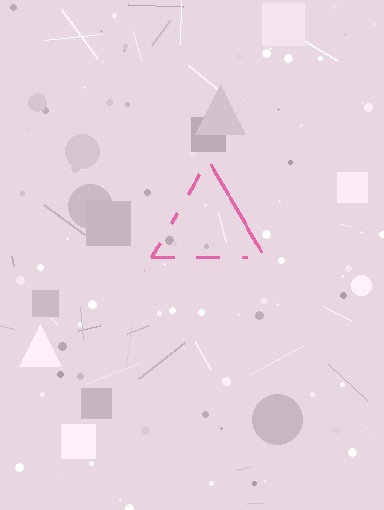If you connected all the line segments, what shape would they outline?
They would outline a triangle.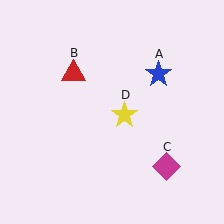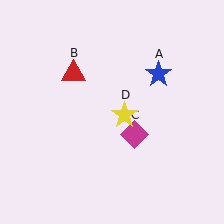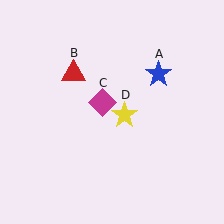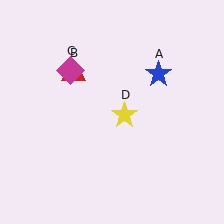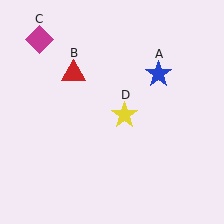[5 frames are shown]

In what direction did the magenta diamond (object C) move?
The magenta diamond (object C) moved up and to the left.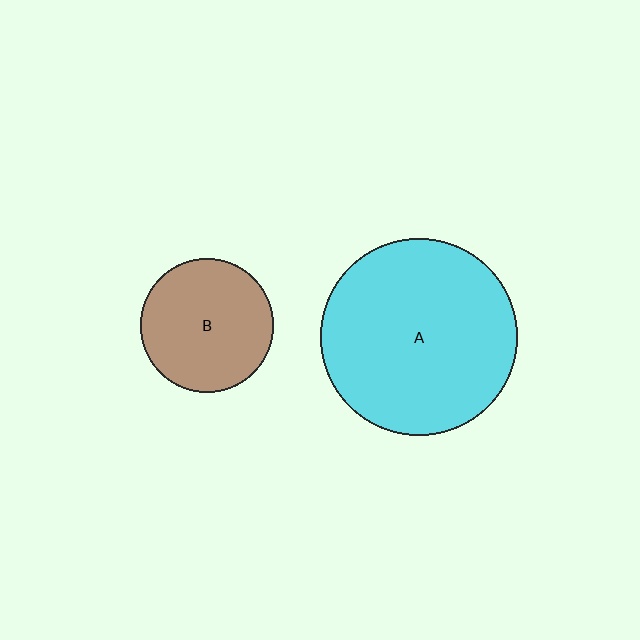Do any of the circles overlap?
No, none of the circles overlap.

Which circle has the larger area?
Circle A (cyan).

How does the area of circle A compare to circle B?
Approximately 2.2 times.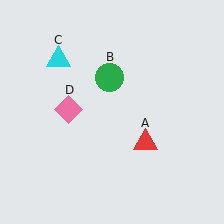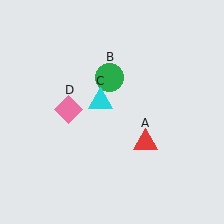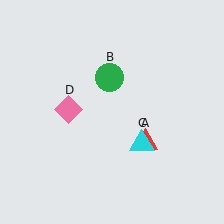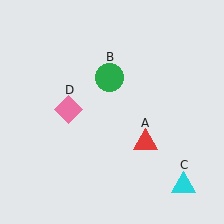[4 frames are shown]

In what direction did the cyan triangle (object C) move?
The cyan triangle (object C) moved down and to the right.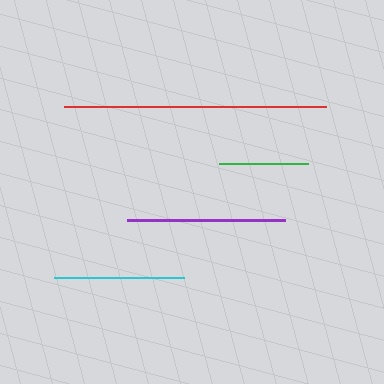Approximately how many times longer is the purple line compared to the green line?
The purple line is approximately 1.8 times the length of the green line.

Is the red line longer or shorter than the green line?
The red line is longer than the green line.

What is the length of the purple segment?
The purple segment is approximately 158 pixels long.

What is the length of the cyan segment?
The cyan segment is approximately 131 pixels long.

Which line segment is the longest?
The red line is the longest at approximately 262 pixels.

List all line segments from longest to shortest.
From longest to shortest: red, purple, cyan, green.